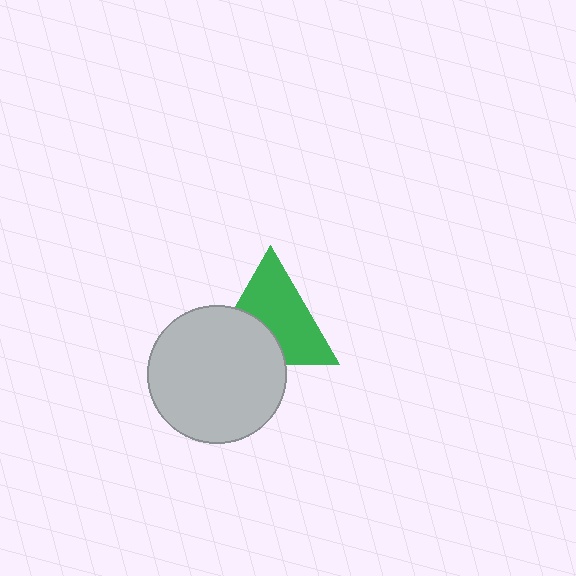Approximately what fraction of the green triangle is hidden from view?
Roughly 37% of the green triangle is hidden behind the light gray circle.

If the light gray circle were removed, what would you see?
You would see the complete green triangle.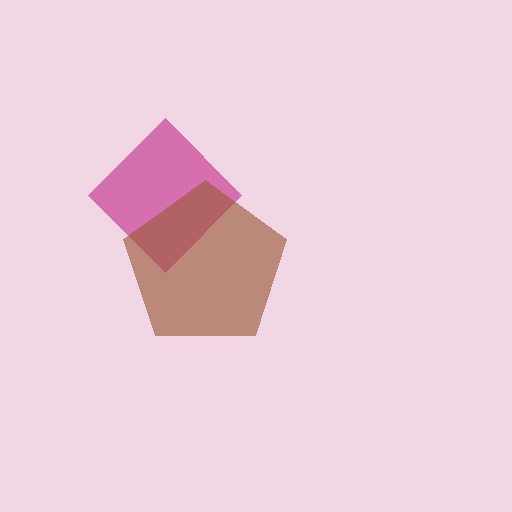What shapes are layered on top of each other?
The layered shapes are: a magenta diamond, a brown pentagon.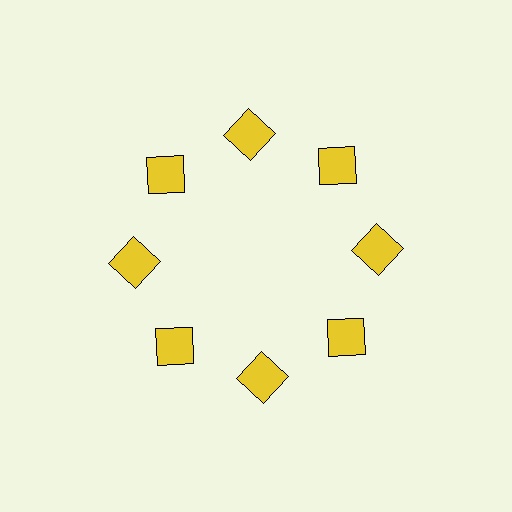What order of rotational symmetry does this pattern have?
This pattern has 8-fold rotational symmetry.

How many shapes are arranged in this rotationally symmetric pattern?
There are 8 shapes, arranged in 8 groups of 1.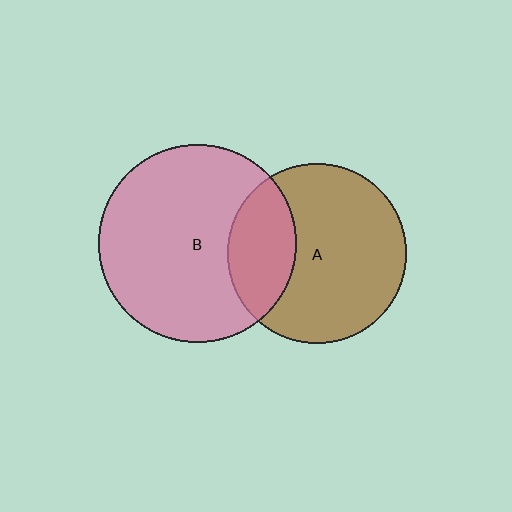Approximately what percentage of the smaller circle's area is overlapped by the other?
Approximately 25%.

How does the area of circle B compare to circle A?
Approximately 1.2 times.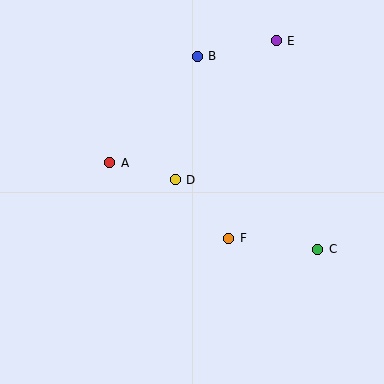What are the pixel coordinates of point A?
Point A is at (110, 163).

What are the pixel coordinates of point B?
Point B is at (197, 56).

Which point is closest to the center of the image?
Point D at (175, 180) is closest to the center.